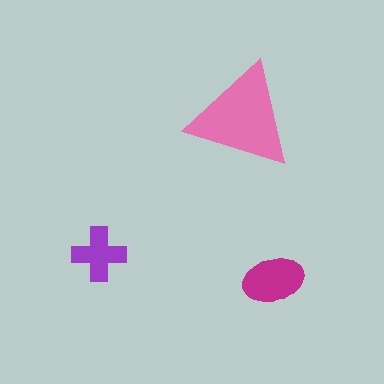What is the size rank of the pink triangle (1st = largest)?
1st.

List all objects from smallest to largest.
The purple cross, the magenta ellipse, the pink triangle.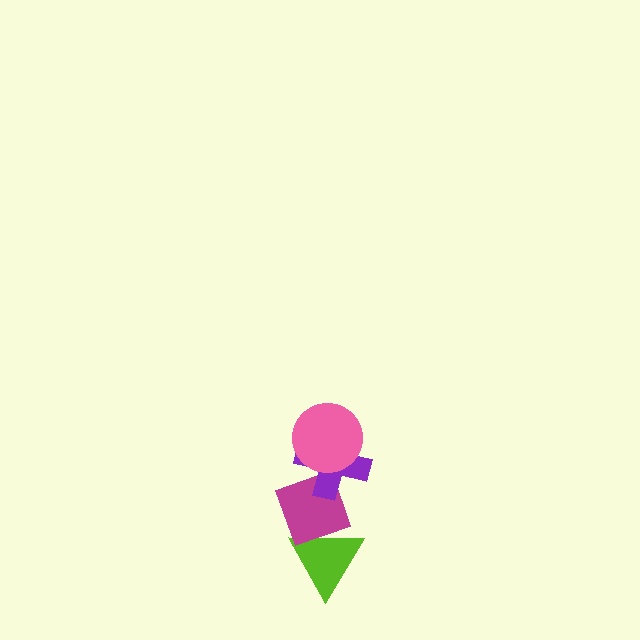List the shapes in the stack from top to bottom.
From top to bottom: the pink circle, the purple cross, the magenta diamond, the lime triangle.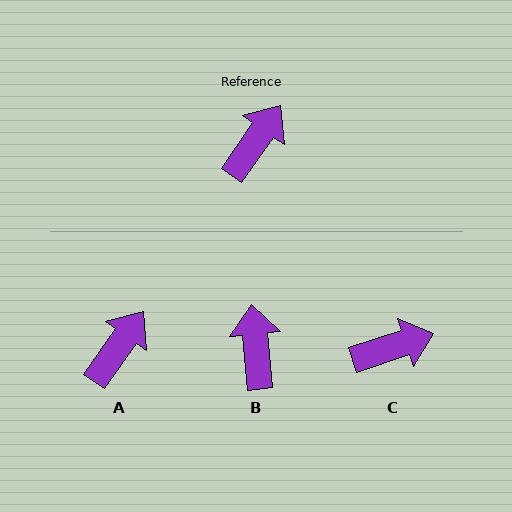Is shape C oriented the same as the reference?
No, it is off by about 37 degrees.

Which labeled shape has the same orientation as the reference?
A.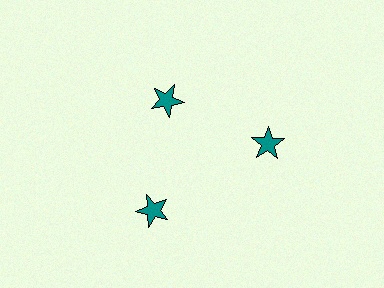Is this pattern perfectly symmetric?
No. The 3 teal stars are arranged in a ring, but one element near the 11 o'clock position is pulled inward toward the center, breaking the 3-fold rotational symmetry.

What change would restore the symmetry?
The symmetry would be restored by moving it outward, back onto the ring so that all 3 stars sit at equal angles and equal distance from the center.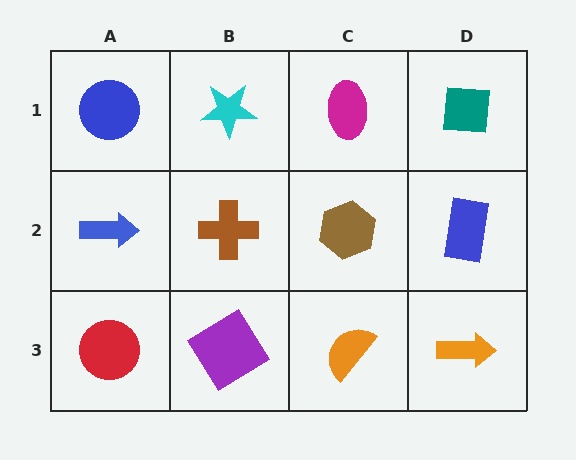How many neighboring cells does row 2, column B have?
4.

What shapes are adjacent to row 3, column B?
A brown cross (row 2, column B), a red circle (row 3, column A), an orange semicircle (row 3, column C).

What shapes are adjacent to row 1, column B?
A brown cross (row 2, column B), a blue circle (row 1, column A), a magenta ellipse (row 1, column C).